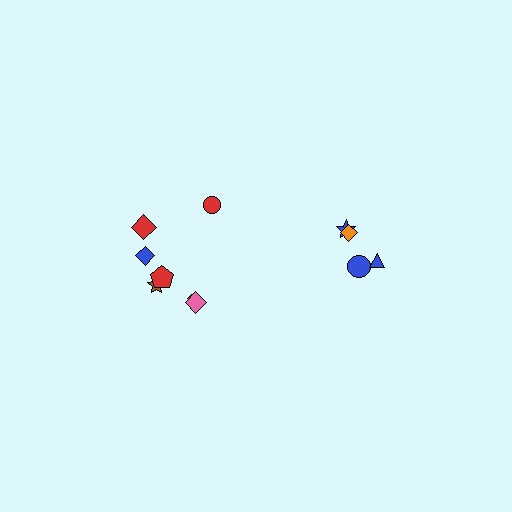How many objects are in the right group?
There are 4 objects.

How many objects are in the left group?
There are 7 objects.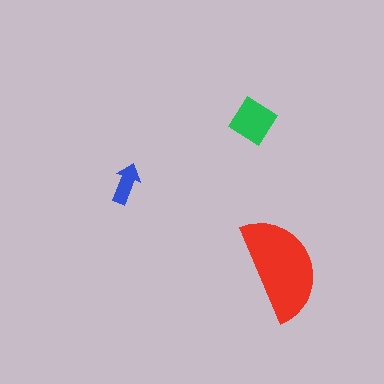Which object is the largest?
The red semicircle.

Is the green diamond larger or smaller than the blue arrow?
Larger.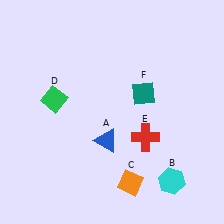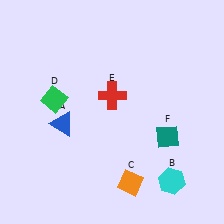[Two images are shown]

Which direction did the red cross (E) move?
The red cross (E) moved up.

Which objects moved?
The objects that moved are: the blue triangle (A), the red cross (E), the teal diamond (F).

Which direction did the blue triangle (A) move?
The blue triangle (A) moved left.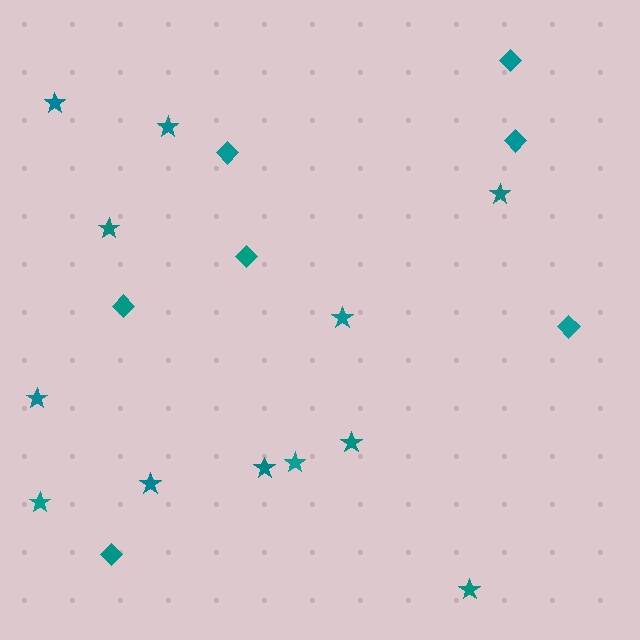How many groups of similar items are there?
There are 2 groups: one group of stars (12) and one group of diamonds (7).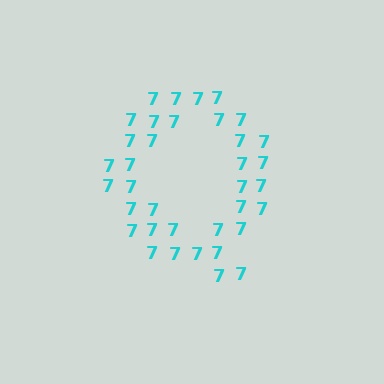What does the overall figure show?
The overall figure shows the letter Q.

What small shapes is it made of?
It is made of small digit 7's.